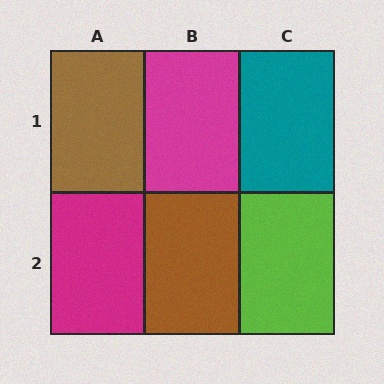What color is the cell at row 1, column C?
Teal.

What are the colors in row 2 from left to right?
Magenta, brown, lime.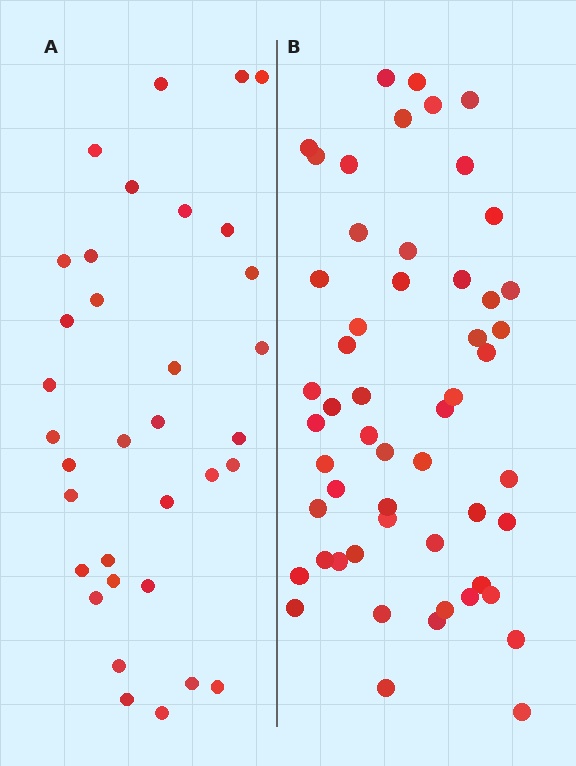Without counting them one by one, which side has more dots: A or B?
Region B (the right region) has more dots.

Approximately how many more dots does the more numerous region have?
Region B has approximately 20 more dots than region A.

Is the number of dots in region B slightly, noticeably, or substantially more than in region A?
Region B has substantially more. The ratio is roughly 1.6 to 1.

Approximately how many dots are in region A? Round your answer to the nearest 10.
About 30 dots. (The exact count is 34, which rounds to 30.)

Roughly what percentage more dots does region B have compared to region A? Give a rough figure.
About 60% more.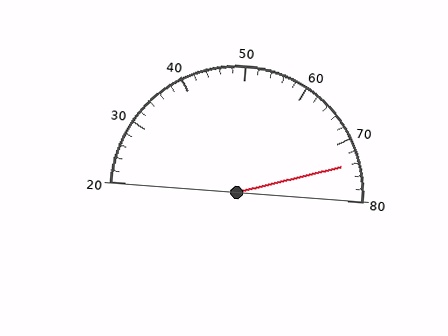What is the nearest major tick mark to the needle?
The nearest major tick mark is 70.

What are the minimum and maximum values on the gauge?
The gauge ranges from 20 to 80.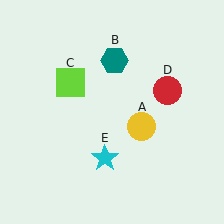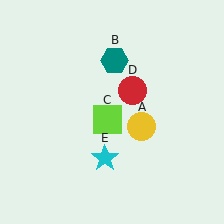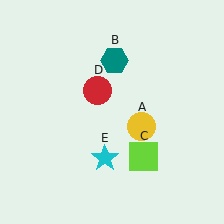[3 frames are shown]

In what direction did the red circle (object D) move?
The red circle (object D) moved left.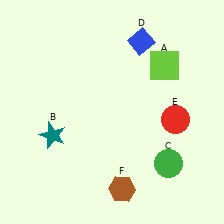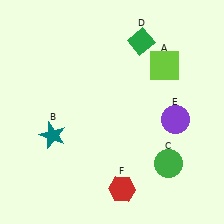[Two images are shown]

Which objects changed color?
D changed from blue to green. E changed from red to purple. F changed from brown to red.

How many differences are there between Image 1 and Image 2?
There are 3 differences between the two images.